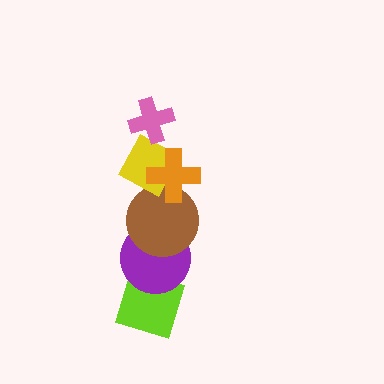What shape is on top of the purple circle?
The brown circle is on top of the purple circle.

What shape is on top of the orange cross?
The pink cross is on top of the orange cross.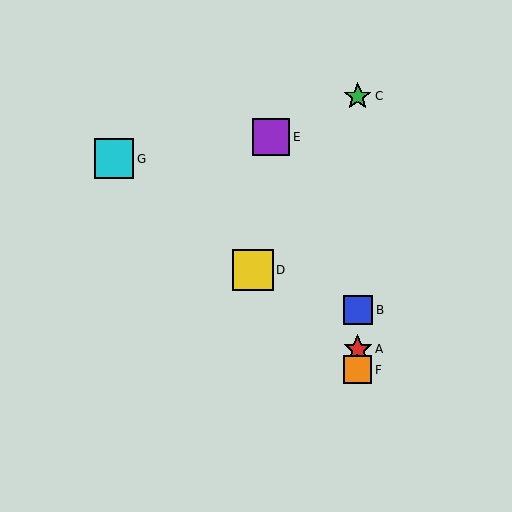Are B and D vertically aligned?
No, B is at x≈358 and D is at x≈253.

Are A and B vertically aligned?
Yes, both are at x≈358.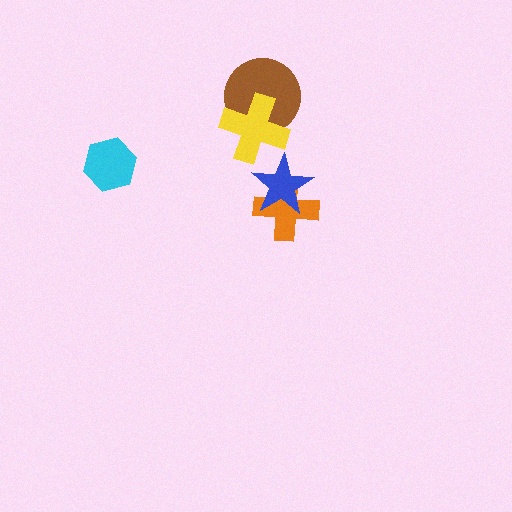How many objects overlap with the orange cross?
1 object overlaps with the orange cross.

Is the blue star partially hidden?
No, no other shape covers it.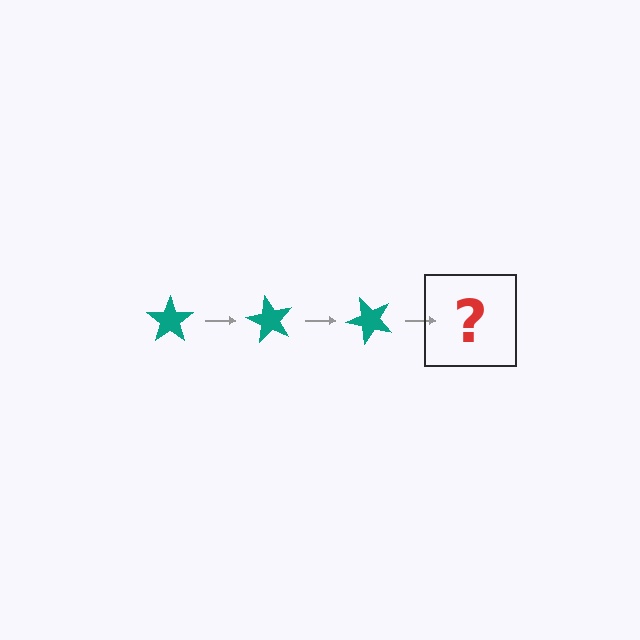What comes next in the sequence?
The next element should be a teal star rotated 180 degrees.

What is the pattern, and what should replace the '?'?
The pattern is that the star rotates 60 degrees each step. The '?' should be a teal star rotated 180 degrees.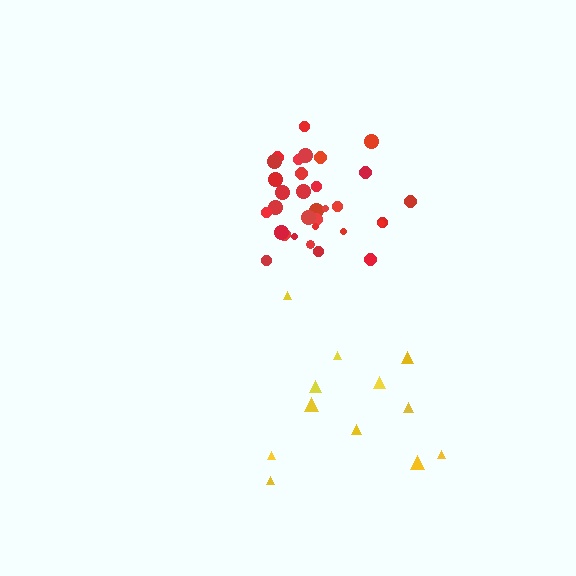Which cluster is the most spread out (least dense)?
Yellow.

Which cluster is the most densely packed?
Red.